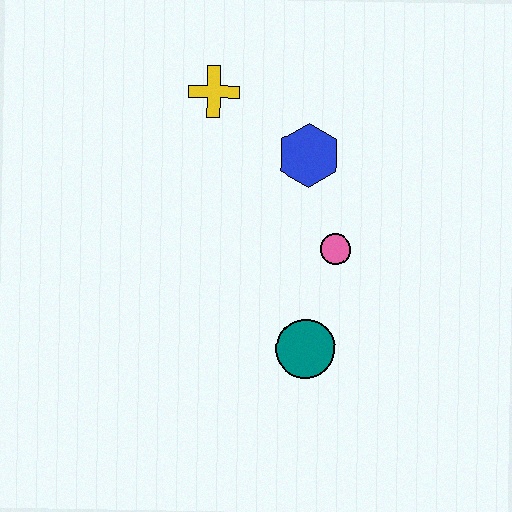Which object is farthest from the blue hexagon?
The teal circle is farthest from the blue hexagon.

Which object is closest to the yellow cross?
The blue hexagon is closest to the yellow cross.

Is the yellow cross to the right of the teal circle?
No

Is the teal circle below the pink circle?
Yes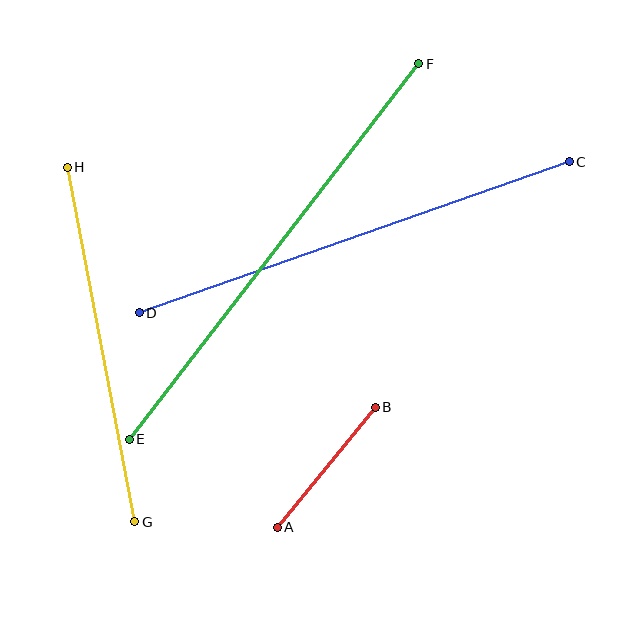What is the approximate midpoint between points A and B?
The midpoint is at approximately (326, 467) pixels.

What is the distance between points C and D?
The distance is approximately 456 pixels.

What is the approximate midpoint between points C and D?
The midpoint is at approximately (354, 237) pixels.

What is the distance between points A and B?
The distance is approximately 155 pixels.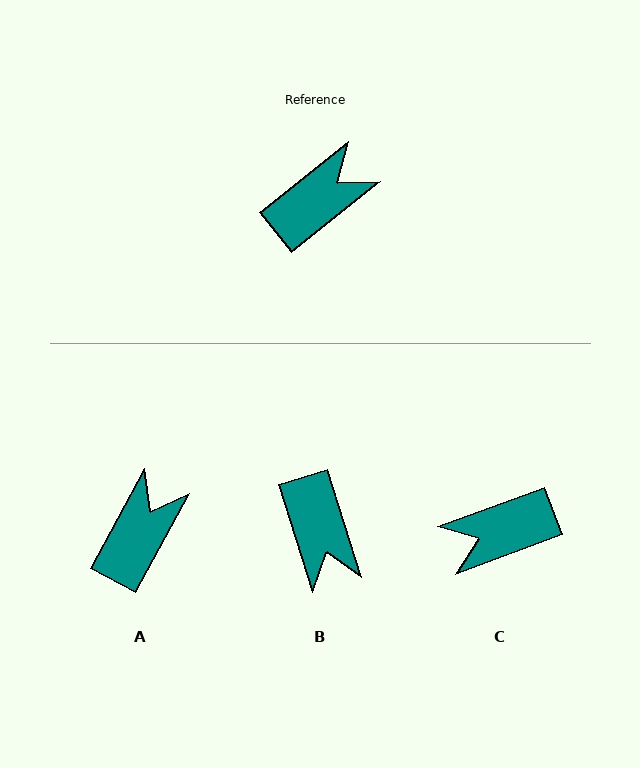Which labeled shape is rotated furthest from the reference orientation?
C, about 162 degrees away.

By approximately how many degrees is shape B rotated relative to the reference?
Approximately 112 degrees clockwise.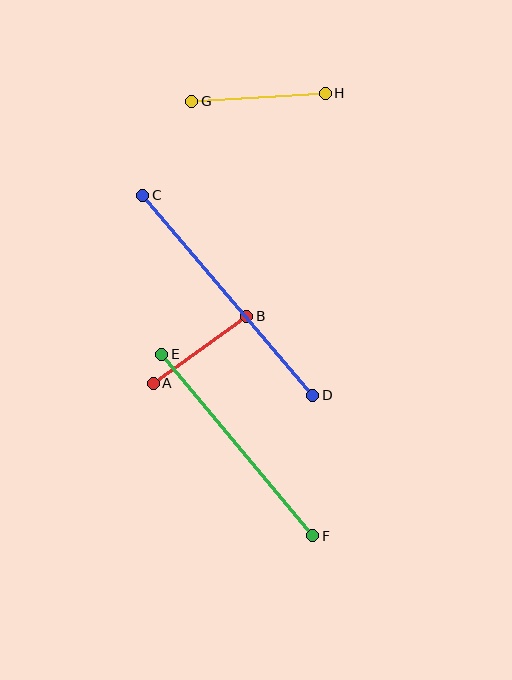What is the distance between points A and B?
The distance is approximately 115 pixels.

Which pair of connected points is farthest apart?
Points C and D are farthest apart.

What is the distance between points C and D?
The distance is approximately 262 pixels.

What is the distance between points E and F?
The distance is approximately 236 pixels.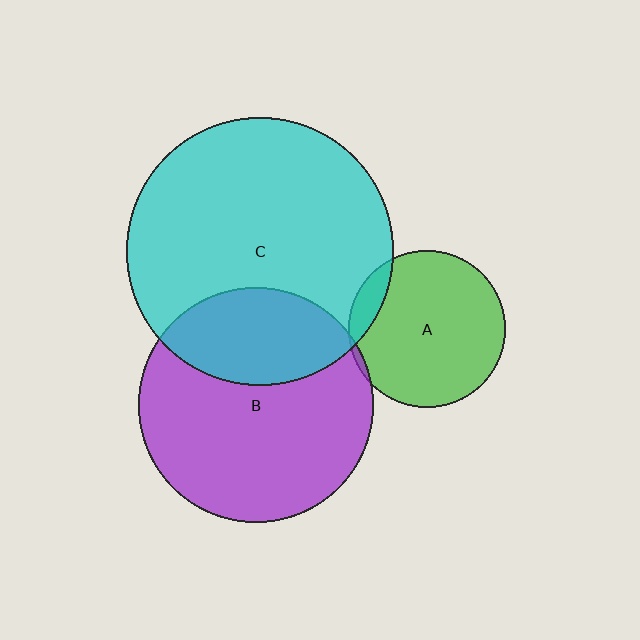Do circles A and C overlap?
Yes.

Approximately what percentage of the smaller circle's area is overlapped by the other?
Approximately 10%.